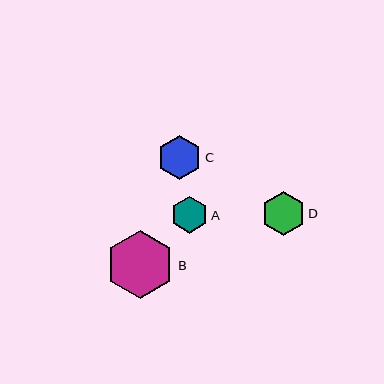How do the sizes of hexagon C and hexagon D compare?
Hexagon C and hexagon D are approximately the same size.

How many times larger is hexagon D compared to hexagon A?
Hexagon D is approximately 1.2 times the size of hexagon A.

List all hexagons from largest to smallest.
From largest to smallest: B, C, D, A.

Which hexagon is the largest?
Hexagon B is the largest with a size of approximately 69 pixels.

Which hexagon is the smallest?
Hexagon A is the smallest with a size of approximately 37 pixels.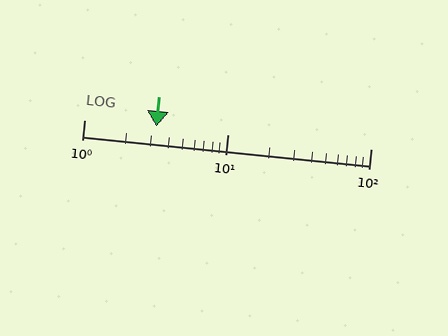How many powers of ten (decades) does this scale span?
The scale spans 2 decades, from 1 to 100.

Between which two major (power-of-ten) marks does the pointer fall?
The pointer is between 1 and 10.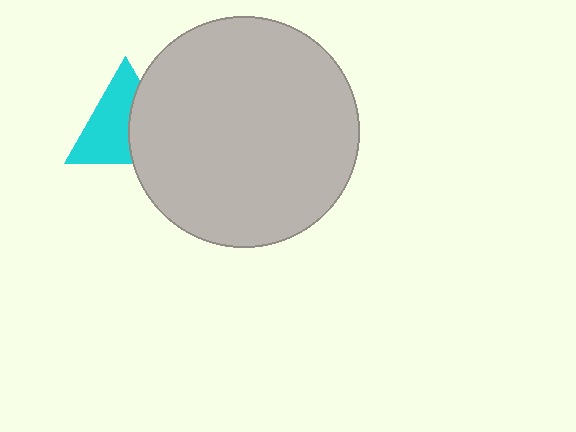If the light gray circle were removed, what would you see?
You would see the complete cyan triangle.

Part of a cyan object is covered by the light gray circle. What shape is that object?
It is a triangle.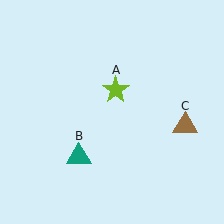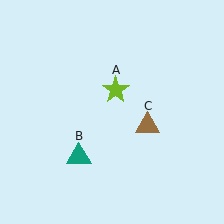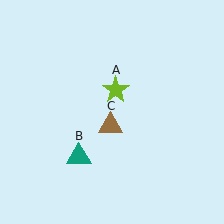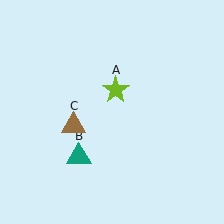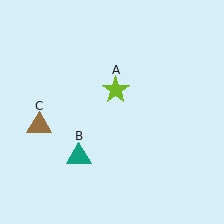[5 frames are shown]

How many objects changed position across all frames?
1 object changed position: brown triangle (object C).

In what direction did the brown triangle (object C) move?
The brown triangle (object C) moved left.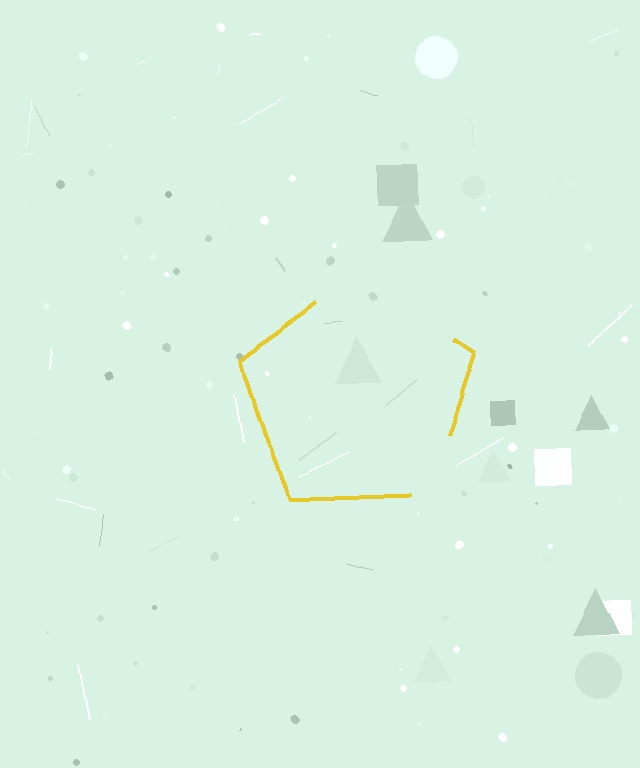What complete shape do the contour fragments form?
The contour fragments form a pentagon.